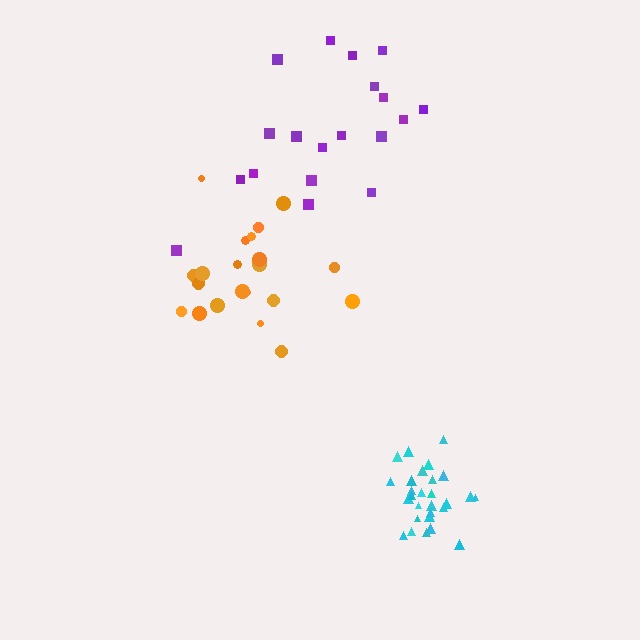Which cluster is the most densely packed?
Cyan.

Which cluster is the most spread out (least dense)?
Purple.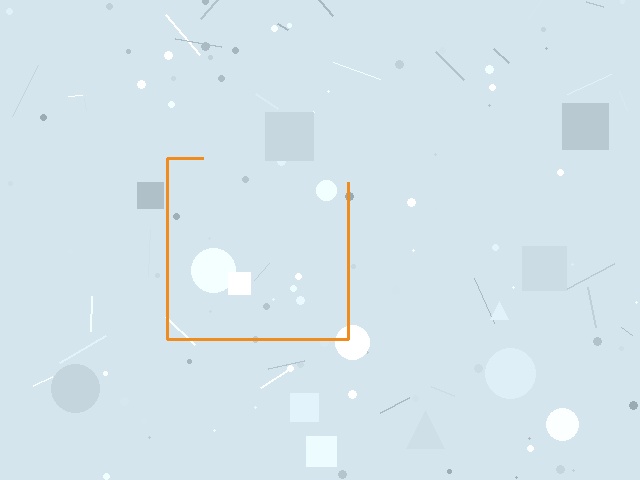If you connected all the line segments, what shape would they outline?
They would outline a square.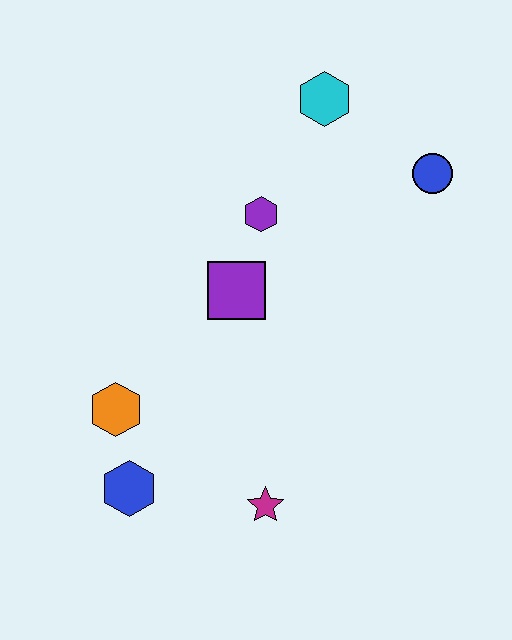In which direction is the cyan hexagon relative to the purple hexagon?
The cyan hexagon is above the purple hexagon.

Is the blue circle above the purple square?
Yes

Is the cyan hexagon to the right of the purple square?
Yes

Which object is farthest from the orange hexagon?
The blue circle is farthest from the orange hexagon.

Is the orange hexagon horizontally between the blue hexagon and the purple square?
No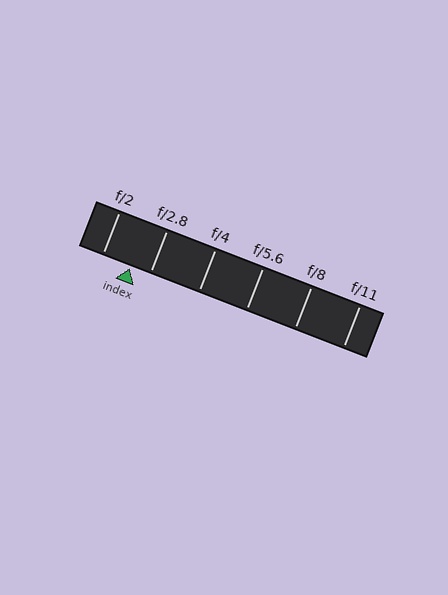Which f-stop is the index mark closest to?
The index mark is closest to f/2.8.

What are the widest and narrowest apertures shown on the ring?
The widest aperture shown is f/2 and the narrowest is f/11.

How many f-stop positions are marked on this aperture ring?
There are 6 f-stop positions marked.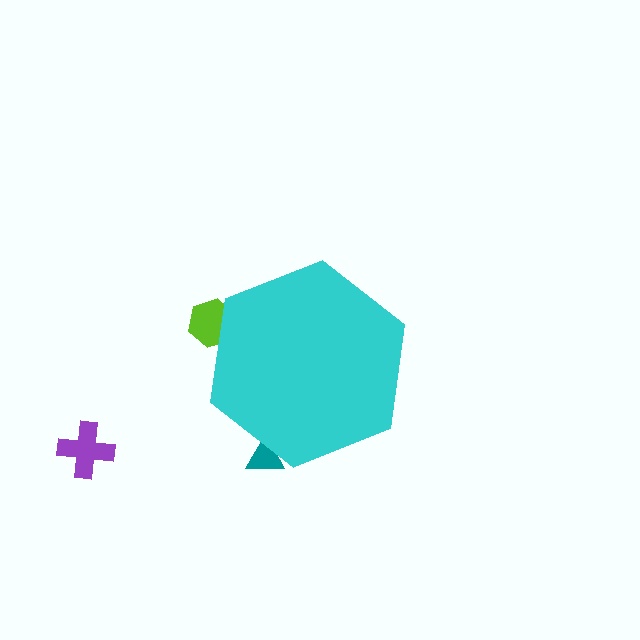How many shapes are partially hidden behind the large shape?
2 shapes are partially hidden.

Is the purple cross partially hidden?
No, the purple cross is fully visible.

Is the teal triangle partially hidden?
Yes, the teal triangle is partially hidden behind the cyan hexagon.